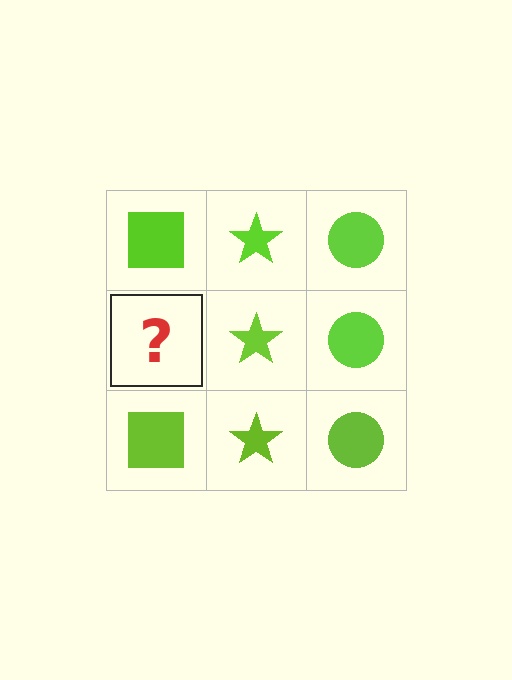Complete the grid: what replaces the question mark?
The question mark should be replaced with a lime square.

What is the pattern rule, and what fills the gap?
The rule is that each column has a consistent shape. The gap should be filled with a lime square.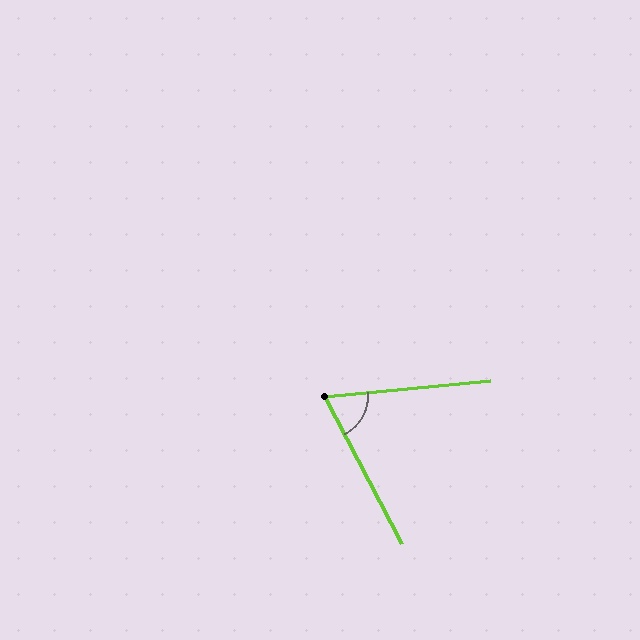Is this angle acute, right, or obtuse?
It is acute.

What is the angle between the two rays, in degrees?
Approximately 68 degrees.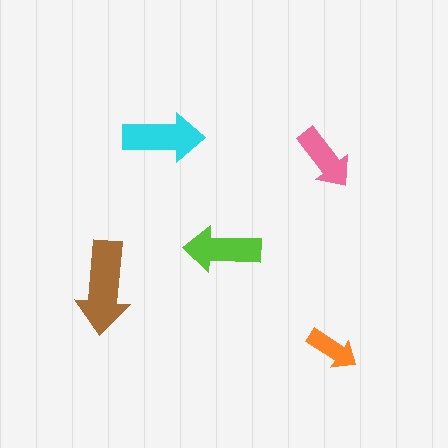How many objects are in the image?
There are 5 objects in the image.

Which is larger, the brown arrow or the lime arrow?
The brown one.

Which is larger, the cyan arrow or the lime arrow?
The cyan one.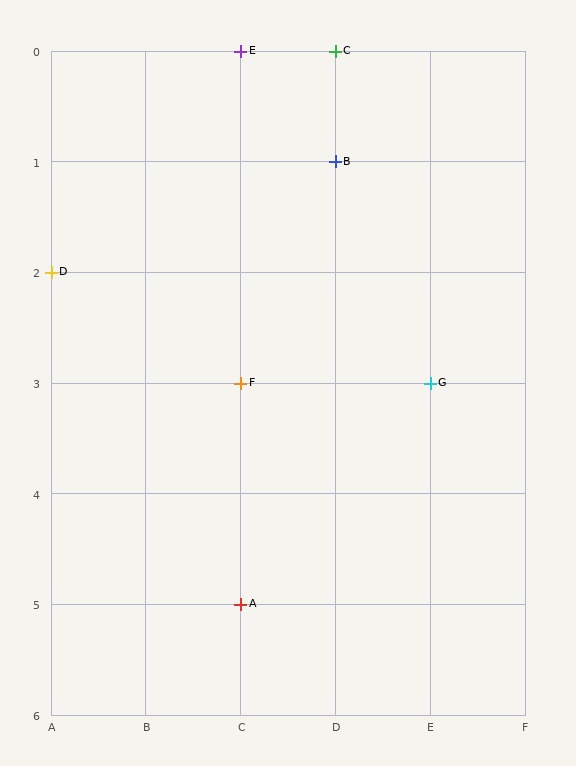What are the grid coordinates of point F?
Point F is at grid coordinates (C, 3).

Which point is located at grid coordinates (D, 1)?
Point B is at (D, 1).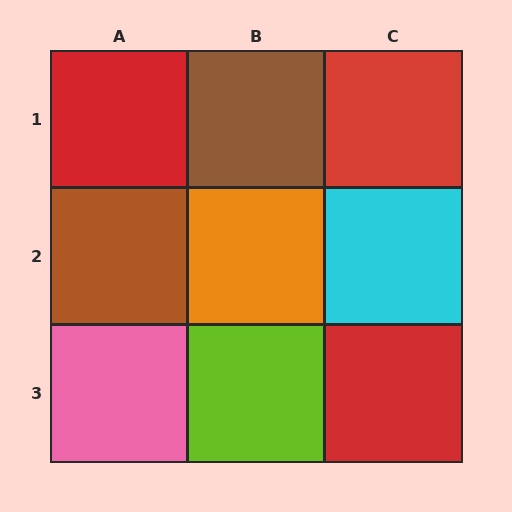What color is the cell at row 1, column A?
Red.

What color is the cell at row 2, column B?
Orange.